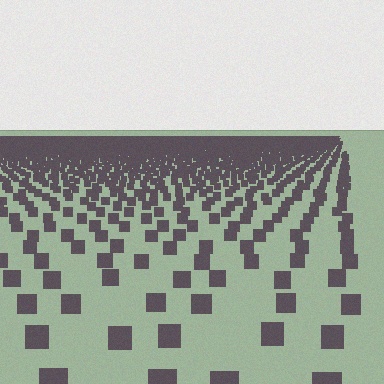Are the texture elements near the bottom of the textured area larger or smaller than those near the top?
Larger. Near the bottom, elements are closer to the viewer and appear at a bigger on-screen size.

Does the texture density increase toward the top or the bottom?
Density increases toward the top.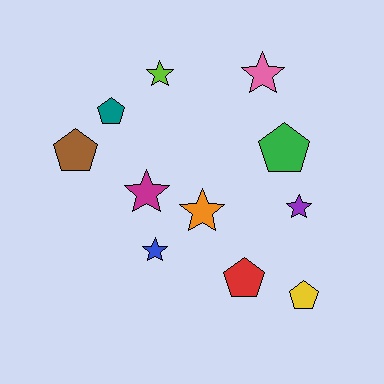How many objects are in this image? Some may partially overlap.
There are 11 objects.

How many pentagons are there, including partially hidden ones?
There are 5 pentagons.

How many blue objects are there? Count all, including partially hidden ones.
There is 1 blue object.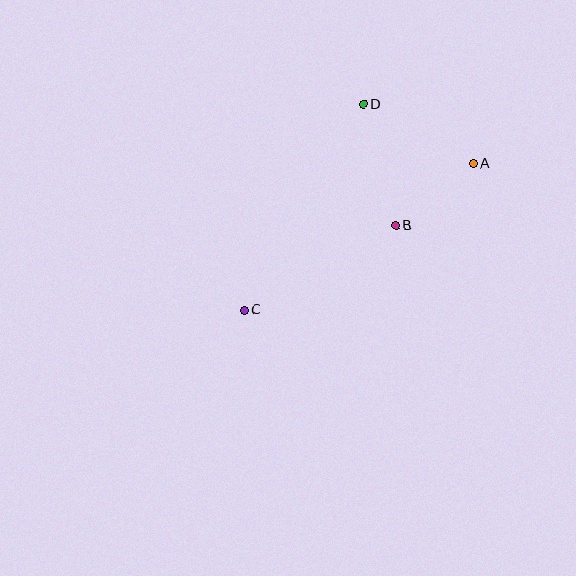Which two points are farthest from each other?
Points A and C are farthest from each other.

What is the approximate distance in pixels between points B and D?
The distance between B and D is approximately 125 pixels.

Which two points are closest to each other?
Points A and B are closest to each other.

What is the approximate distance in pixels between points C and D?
The distance between C and D is approximately 237 pixels.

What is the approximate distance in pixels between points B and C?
The distance between B and C is approximately 173 pixels.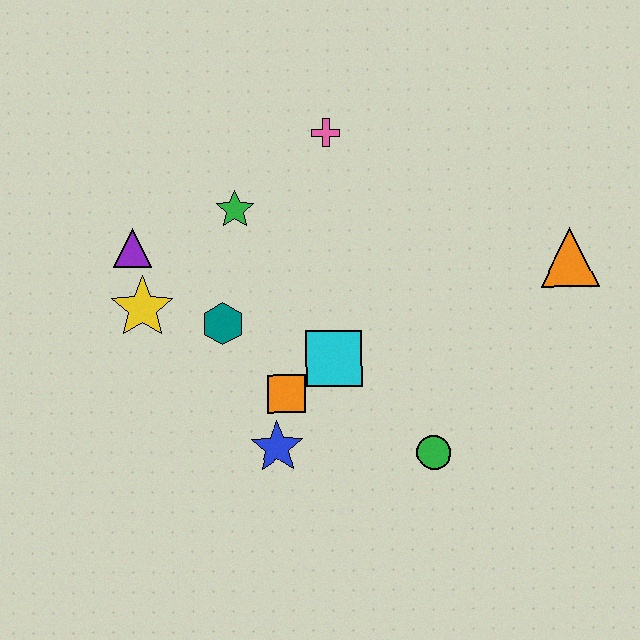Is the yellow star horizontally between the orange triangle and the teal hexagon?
No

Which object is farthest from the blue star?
The orange triangle is farthest from the blue star.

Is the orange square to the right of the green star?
Yes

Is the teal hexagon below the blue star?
No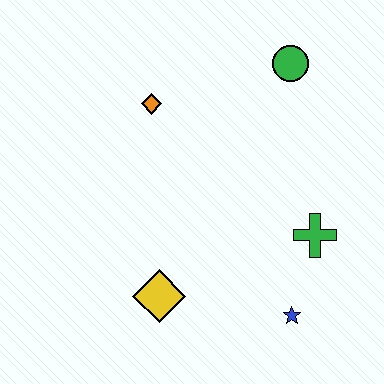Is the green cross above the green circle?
No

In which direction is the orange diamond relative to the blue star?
The orange diamond is above the blue star.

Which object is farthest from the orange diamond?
The blue star is farthest from the orange diamond.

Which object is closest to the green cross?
The blue star is closest to the green cross.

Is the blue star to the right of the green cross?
No